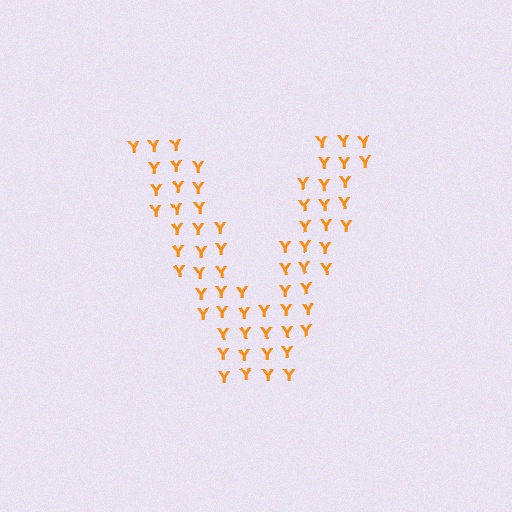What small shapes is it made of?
It is made of small letter Y's.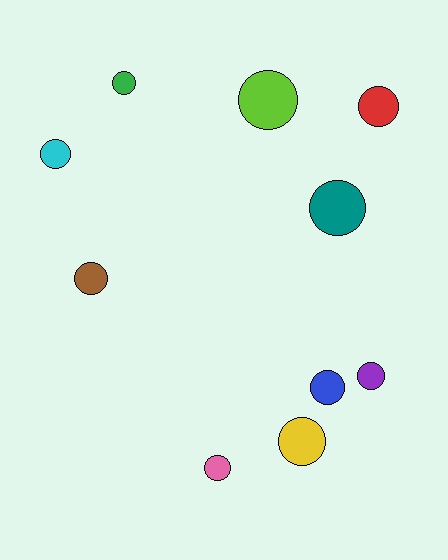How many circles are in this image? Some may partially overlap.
There are 10 circles.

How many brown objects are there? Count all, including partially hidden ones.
There is 1 brown object.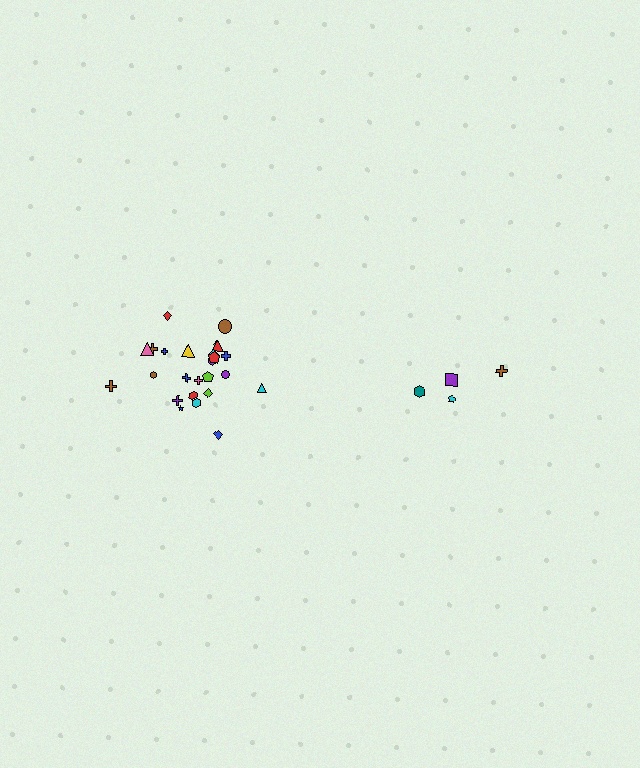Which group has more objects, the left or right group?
The left group.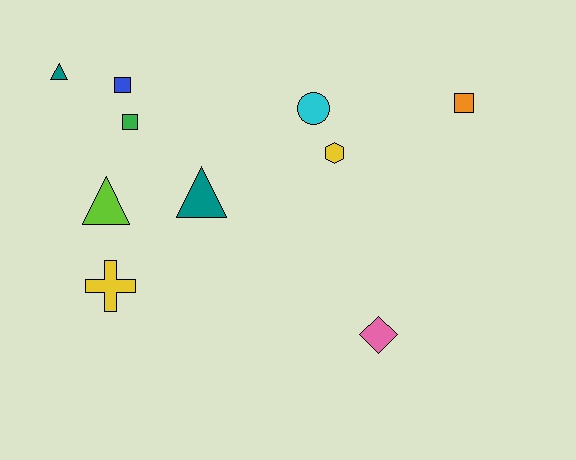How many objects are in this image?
There are 10 objects.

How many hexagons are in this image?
There is 1 hexagon.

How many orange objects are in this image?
There is 1 orange object.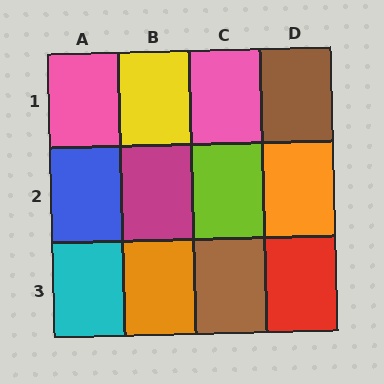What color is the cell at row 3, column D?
Red.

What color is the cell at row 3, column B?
Orange.